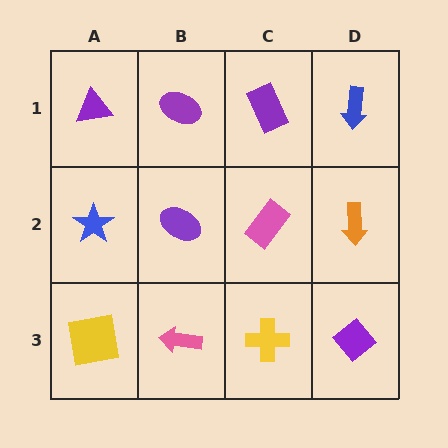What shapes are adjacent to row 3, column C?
A pink rectangle (row 2, column C), a pink arrow (row 3, column B), a purple diamond (row 3, column D).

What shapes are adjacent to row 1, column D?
An orange arrow (row 2, column D), a purple rectangle (row 1, column C).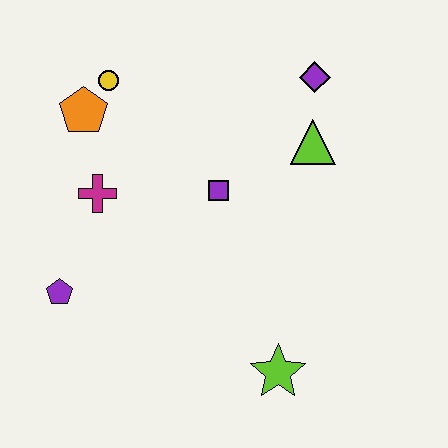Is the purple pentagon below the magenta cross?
Yes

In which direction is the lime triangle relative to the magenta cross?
The lime triangle is to the right of the magenta cross.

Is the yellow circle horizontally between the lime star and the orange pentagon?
Yes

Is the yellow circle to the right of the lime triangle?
No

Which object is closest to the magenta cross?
The orange pentagon is closest to the magenta cross.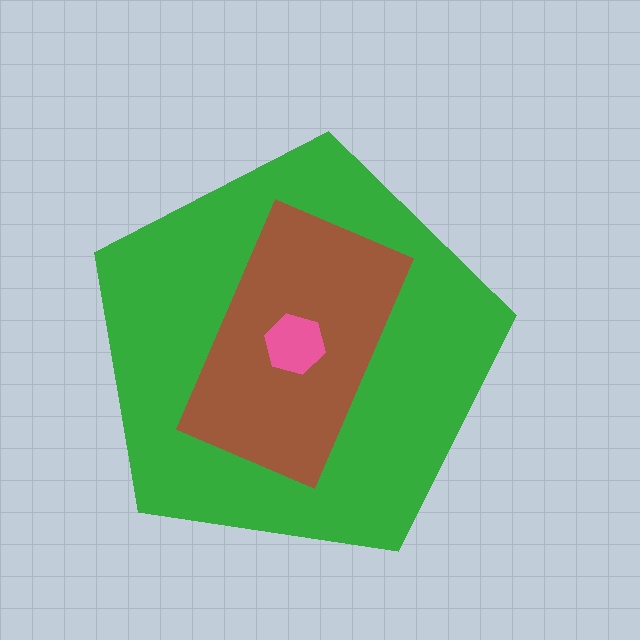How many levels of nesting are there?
3.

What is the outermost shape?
The green pentagon.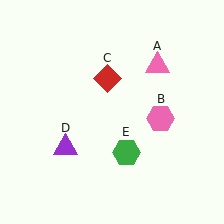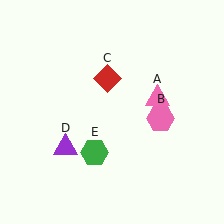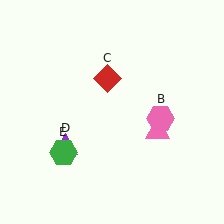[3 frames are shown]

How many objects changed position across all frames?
2 objects changed position: pink triangle (object A), green hexagon (object E).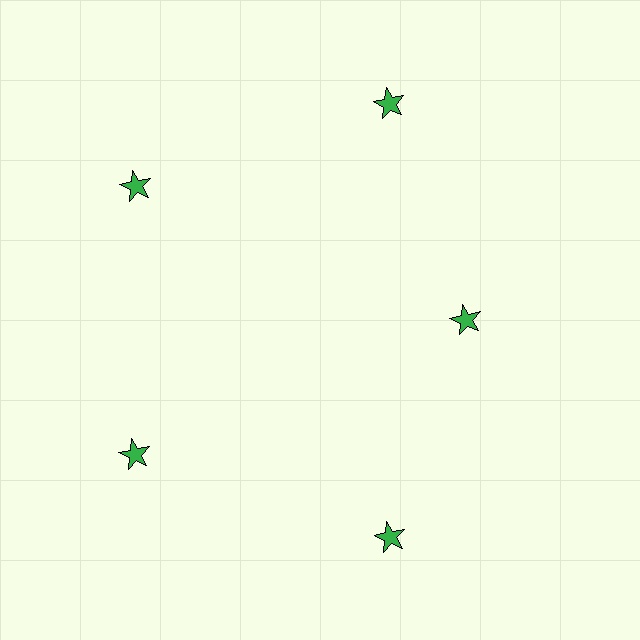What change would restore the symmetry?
The symmetry would be restored by moving it outward, back onto the ring so that all 5 stars sit at equal angles and equal distance from the center.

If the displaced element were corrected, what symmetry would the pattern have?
It would have 5-fold rotational symmetry — the pattern would map onto itself every 72 degrees.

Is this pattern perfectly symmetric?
No. The 5 green stars are arranged in a ring, but one element near the 3 o'clock position is pulled inward toward the center, breaking the 5-fold rotational symmetry.